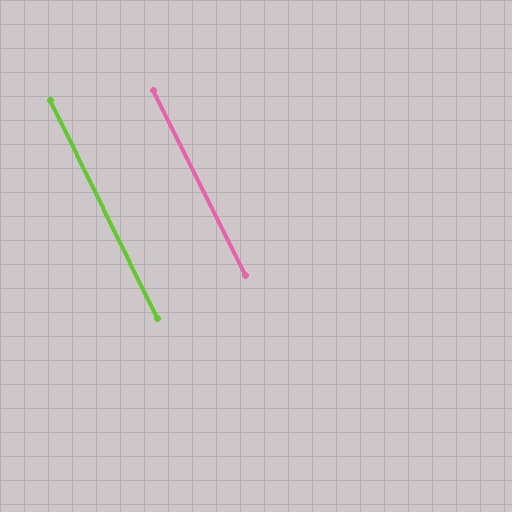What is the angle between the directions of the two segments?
Approximately 0 degrees.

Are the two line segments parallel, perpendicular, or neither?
Parallel — their directions differ by only 0.2°.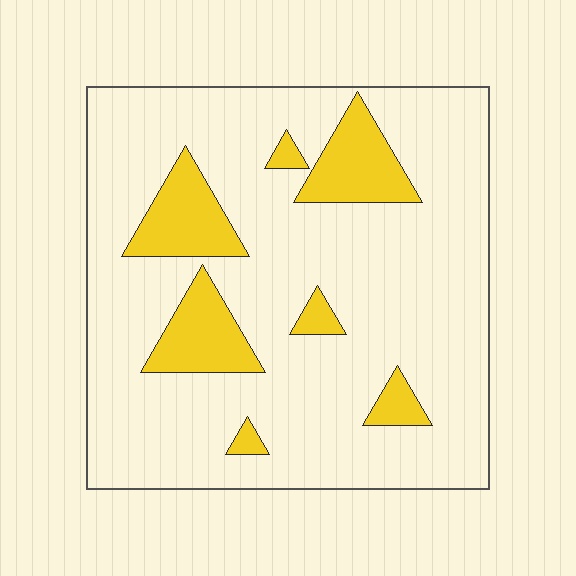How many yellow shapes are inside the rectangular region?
7.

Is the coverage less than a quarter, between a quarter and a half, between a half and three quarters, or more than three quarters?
Less than a quarter.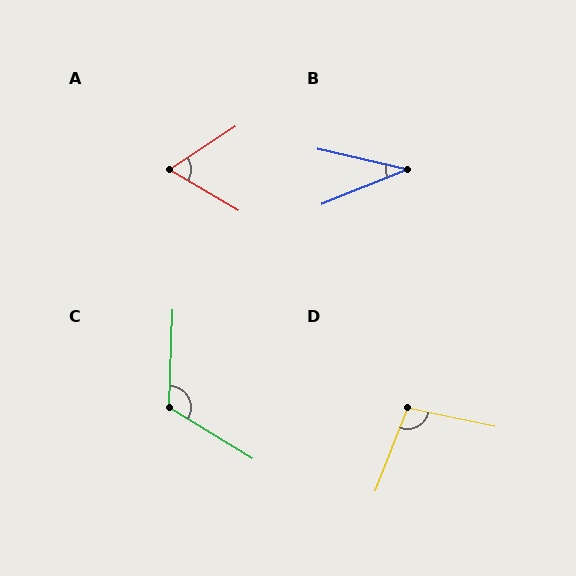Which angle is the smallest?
B, at approximately 34 degrees.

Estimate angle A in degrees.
Approximately 64 degrees.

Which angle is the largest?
C, at approximately 119 degrees.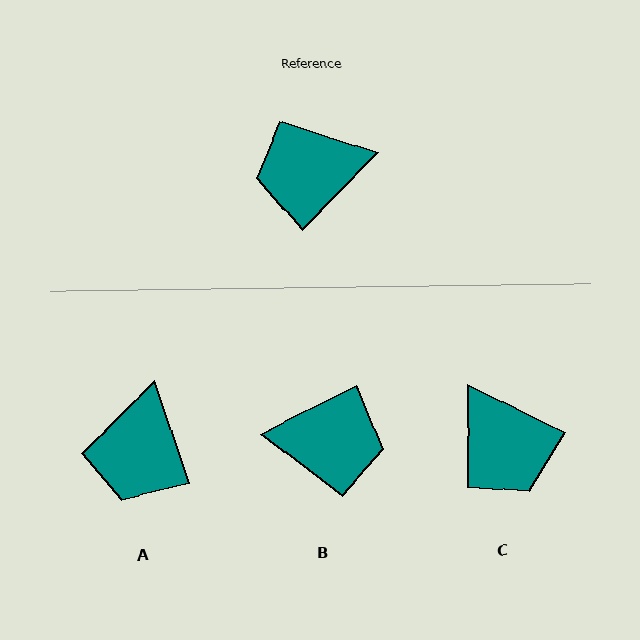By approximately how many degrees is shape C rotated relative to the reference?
Approximately 108 degrees counter-clockwise.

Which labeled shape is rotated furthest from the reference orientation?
B, about 161 degrees away.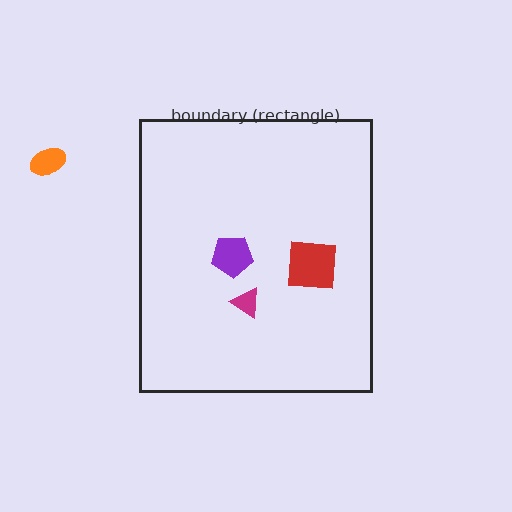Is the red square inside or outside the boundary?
Inside.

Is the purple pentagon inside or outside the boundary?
Inside.